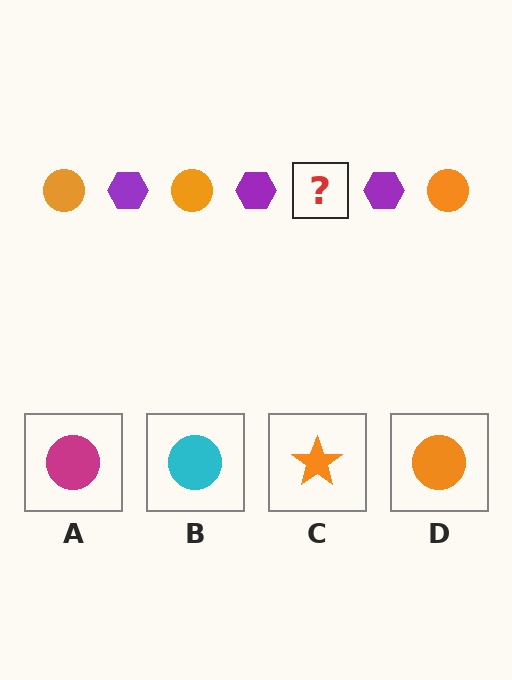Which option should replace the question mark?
Option D.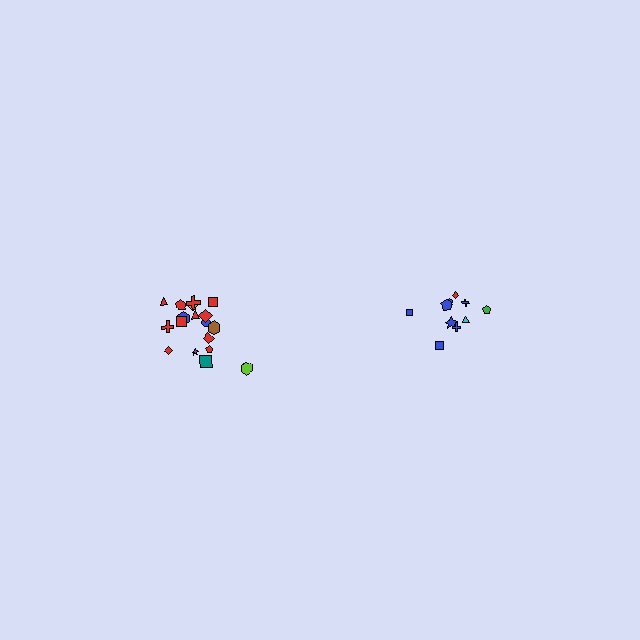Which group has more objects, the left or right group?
The left group.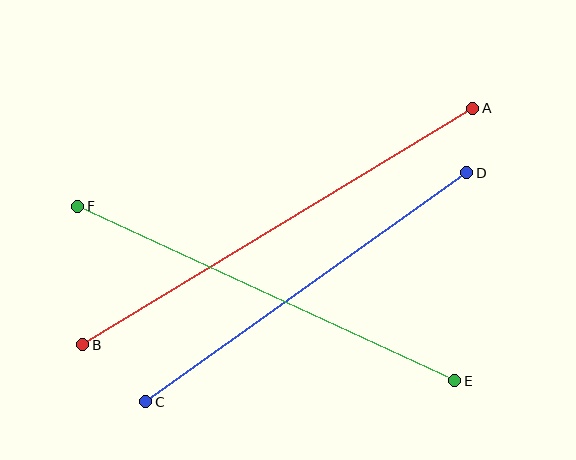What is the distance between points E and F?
The distance is approximately 415 pixels.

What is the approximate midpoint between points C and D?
The midpoint is at approximately (306, 287) pixels.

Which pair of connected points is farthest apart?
Points A and B are farthest apart.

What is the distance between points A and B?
The distance is approximately 456 pixels.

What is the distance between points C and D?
The distance is approximately 394 pixels.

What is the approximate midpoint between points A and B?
The midpoint is at approximately (278, 227) pixels.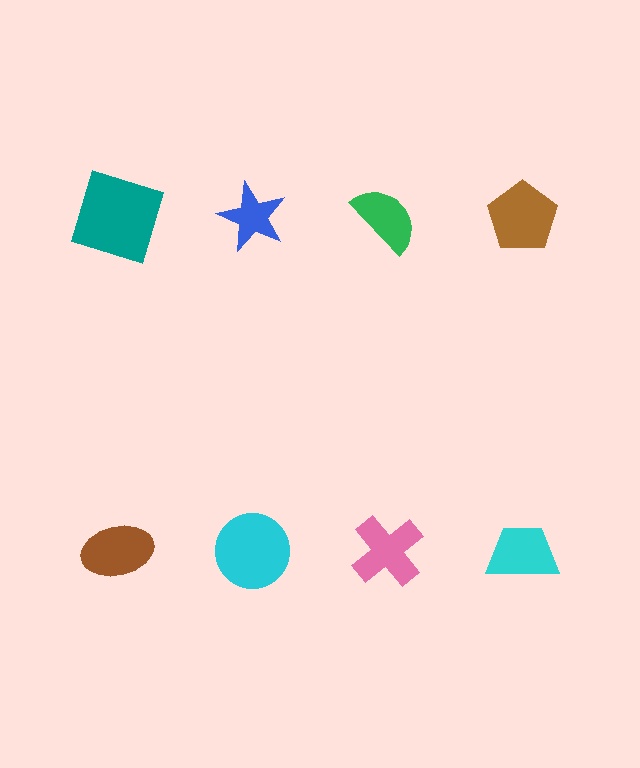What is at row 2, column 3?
A pink cross.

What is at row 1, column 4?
A brown pentagon.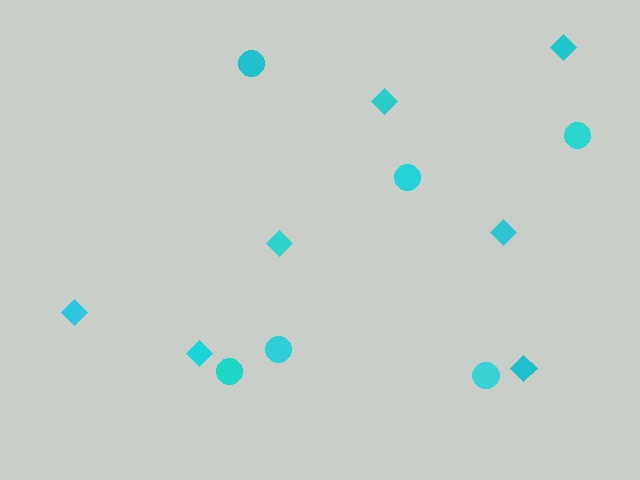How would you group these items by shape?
There are 2 groups: one group of diamonds (7) and one group of circles (6).